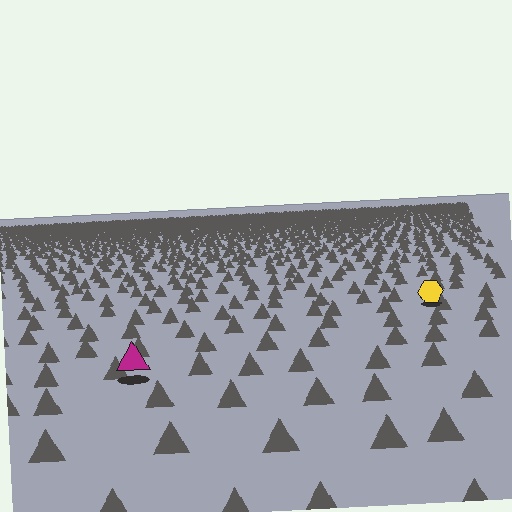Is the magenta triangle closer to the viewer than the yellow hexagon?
Yes. The magenta triangle is closer — you can tell from the texture gradient: the ground texture is coarser near it.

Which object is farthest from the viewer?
The yellow hexagon is farthest from the viewer. It appears smaller and the ground texture around it is denser.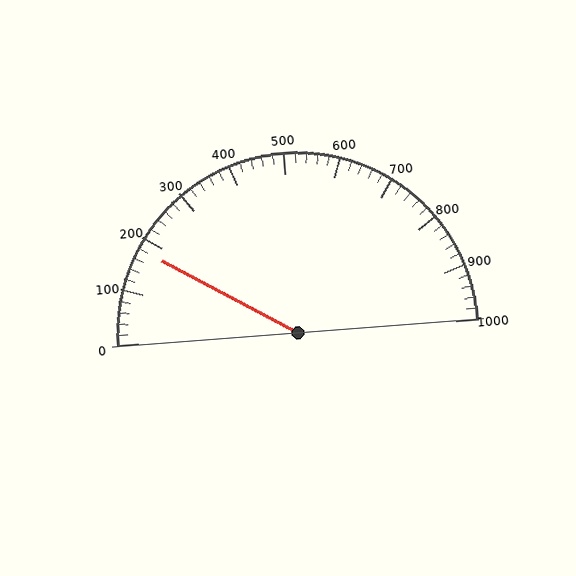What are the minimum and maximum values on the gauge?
The gauge ranges from 0 to 1000.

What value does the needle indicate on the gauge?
The needle indicates approximately 180.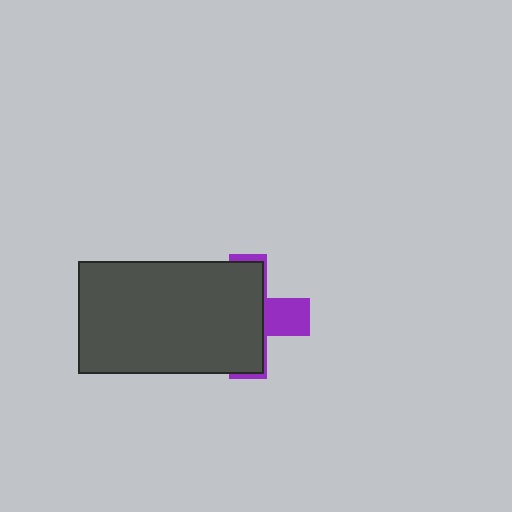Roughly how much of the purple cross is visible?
A small part of it is visible (roughly 32%).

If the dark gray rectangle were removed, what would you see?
You would see the complete purple cross.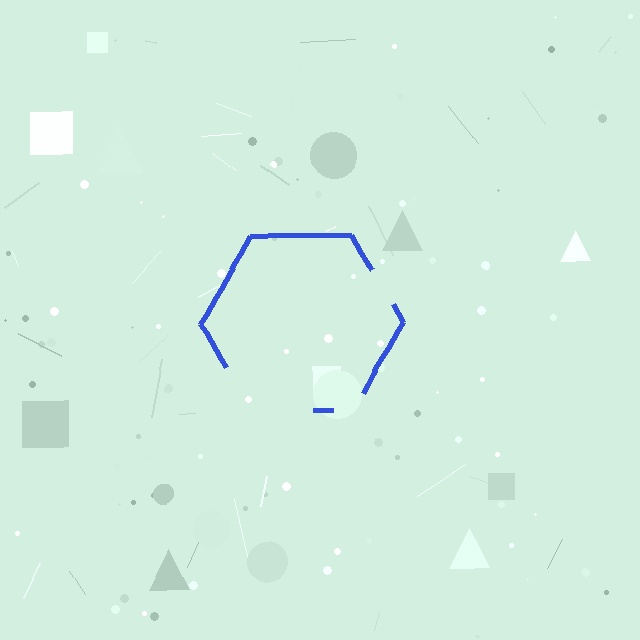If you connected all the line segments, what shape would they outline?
They would outline a hexagon.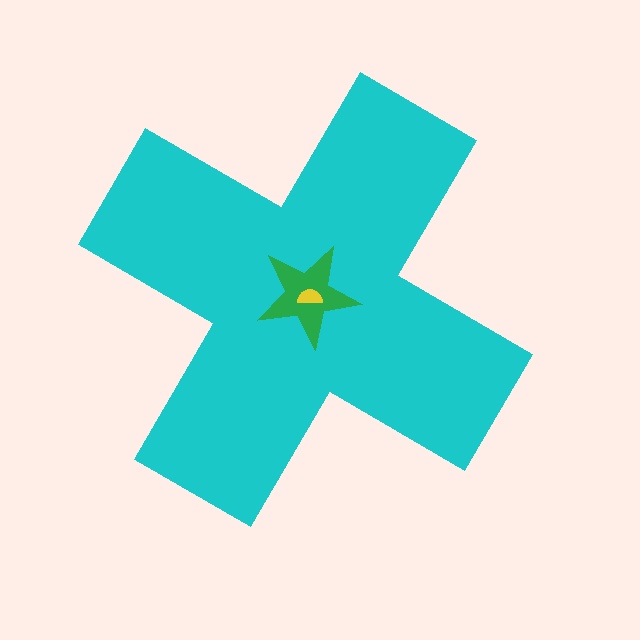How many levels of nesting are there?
3.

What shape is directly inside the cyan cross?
The green star.